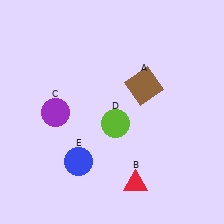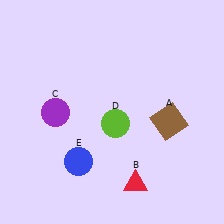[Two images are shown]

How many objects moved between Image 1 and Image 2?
1 object moved between the two images.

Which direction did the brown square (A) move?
The brown square (A) moved down.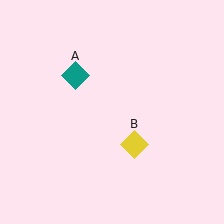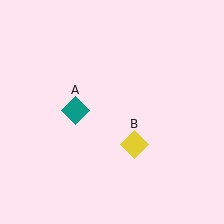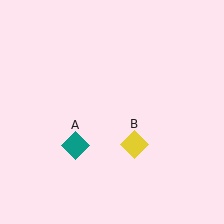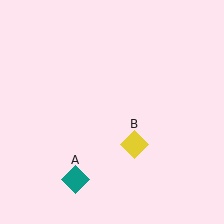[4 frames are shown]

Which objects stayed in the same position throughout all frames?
Yellow diamond (object B) remained stationary.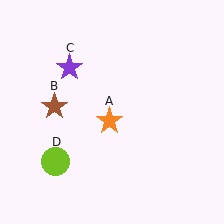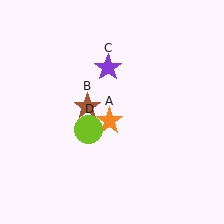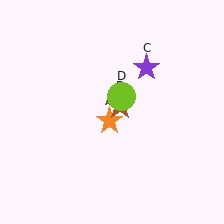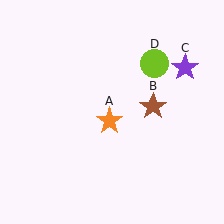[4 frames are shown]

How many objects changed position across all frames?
3 objects changed position: brown star (object B), purple star (object C), lime circle (object D).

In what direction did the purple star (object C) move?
The purple star (object C) moved right.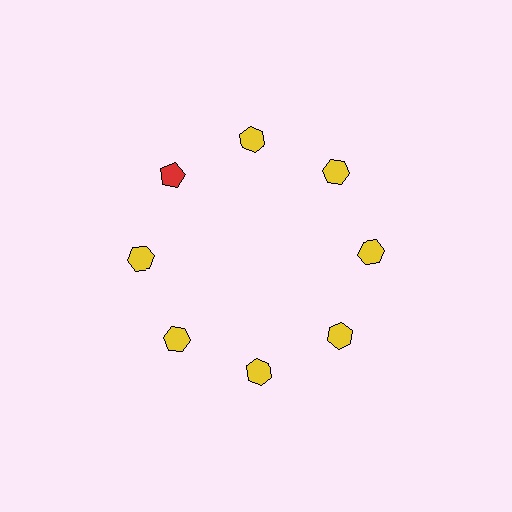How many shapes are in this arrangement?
There are 8 shapes arranged in a ring pattern.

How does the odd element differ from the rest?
It differs in both color (red instead of yellow) and shape (pentagon instead of hexagon).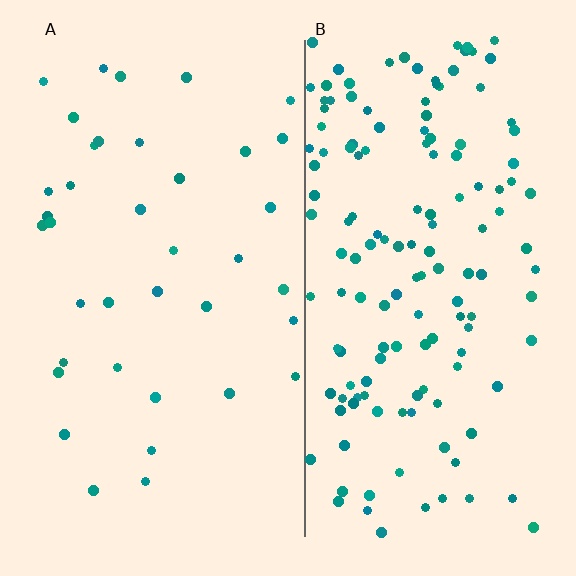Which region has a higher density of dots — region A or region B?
B (the right).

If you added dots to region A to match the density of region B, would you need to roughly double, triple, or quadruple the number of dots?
Approximately quadruple.